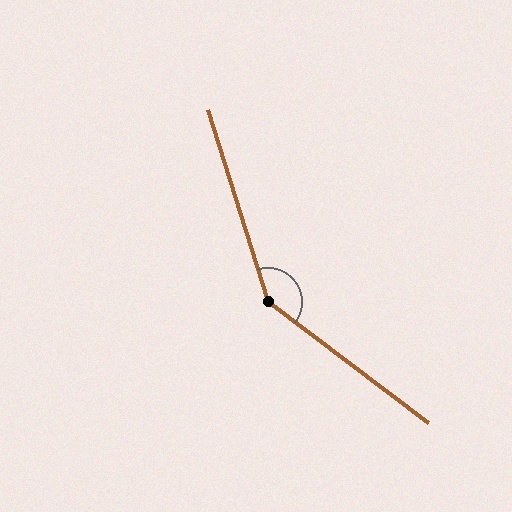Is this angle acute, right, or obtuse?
It is obtuse.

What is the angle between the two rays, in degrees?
Approximately 145 degrees.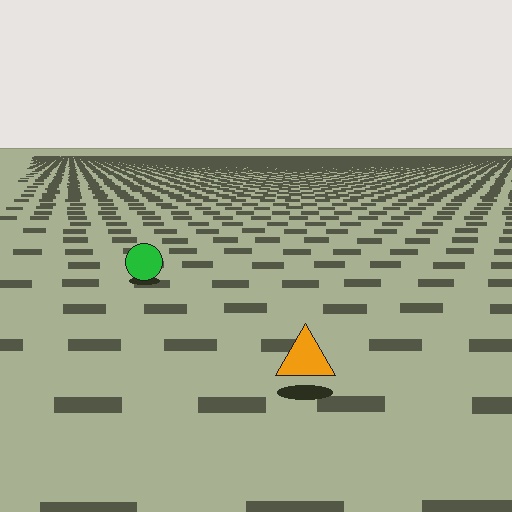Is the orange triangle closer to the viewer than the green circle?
Yes. The orange triangle is closer — you can tell from the texture gradient: the ground texture is coarser near it.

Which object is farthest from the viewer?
The green circle is farthest from the viewer. It appears smaller and the ground texture around it is denser.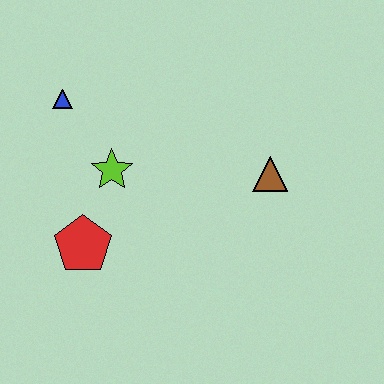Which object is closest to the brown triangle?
The lime star is closest to the brown triangle.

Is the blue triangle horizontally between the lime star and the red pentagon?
No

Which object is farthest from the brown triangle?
The blue triangle is farthest from the brown triangle.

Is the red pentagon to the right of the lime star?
No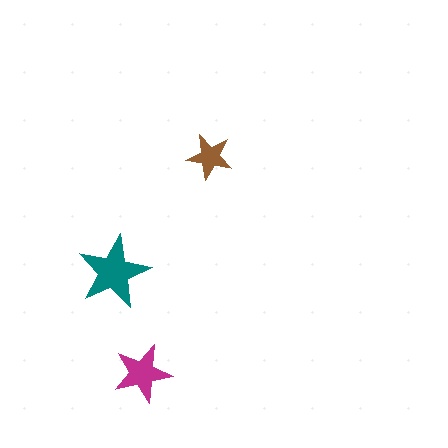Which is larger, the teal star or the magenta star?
The teal one.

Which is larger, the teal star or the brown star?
The teal one.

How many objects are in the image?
There are 3 objects in the image.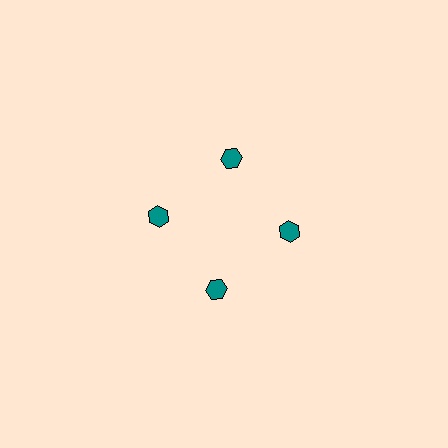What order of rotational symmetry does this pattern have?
This pattern has 4-fold rotational symmetry.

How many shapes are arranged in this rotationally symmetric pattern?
There are 4 shapes, arranged in 4 groups of 1.